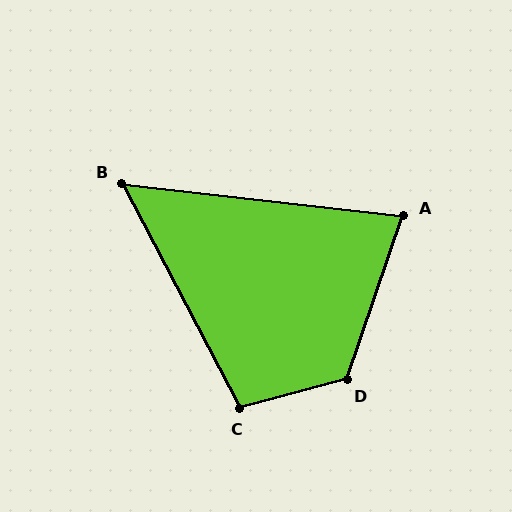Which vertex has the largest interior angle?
D, at approximately 124 degrees.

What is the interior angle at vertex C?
Approximately 103 degrees (obtuse).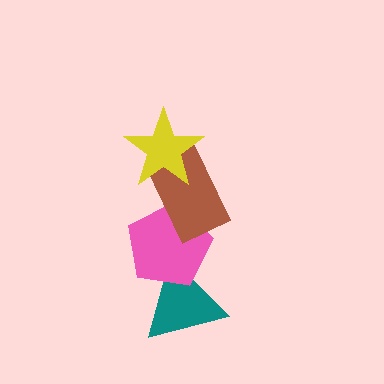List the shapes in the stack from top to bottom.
From top to bottom: the yellow star, the brown rectangle, the pink pentagon, the teal triangle.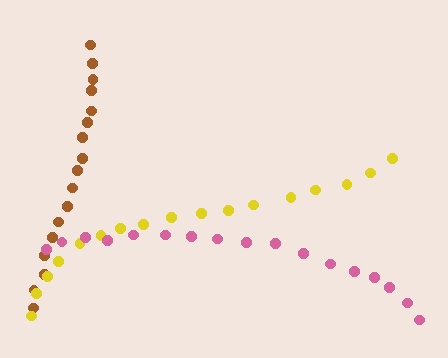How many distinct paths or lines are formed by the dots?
There are 3 distinct paths.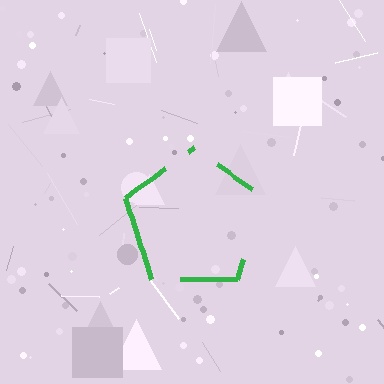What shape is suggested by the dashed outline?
The dashed outline suggests a pentagon.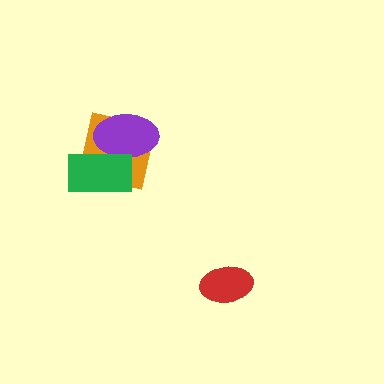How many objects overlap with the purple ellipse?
2 objects overlap with the purple ellipse.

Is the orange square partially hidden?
Yes, it is partially covered by another shape.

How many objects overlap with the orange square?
2 objects overlap with the orange square.